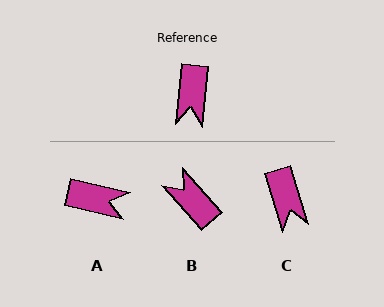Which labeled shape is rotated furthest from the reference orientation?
B, about 133 degrees away.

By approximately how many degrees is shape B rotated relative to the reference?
Approximately 133 degrees clockwise.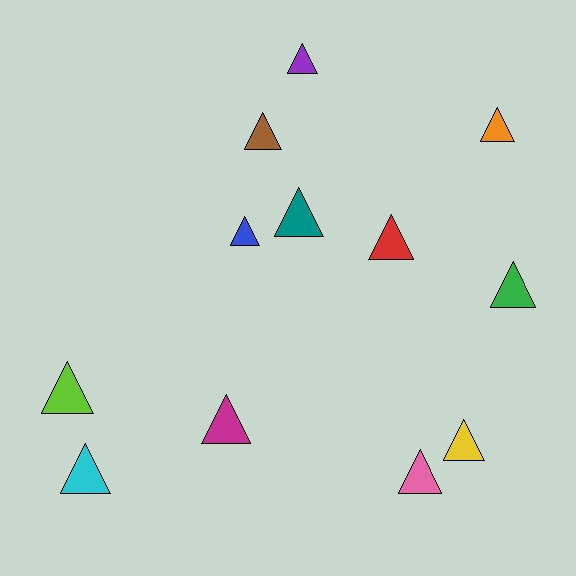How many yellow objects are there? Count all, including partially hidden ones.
There is 1 yellow object.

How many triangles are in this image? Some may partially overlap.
There are 12 triangles.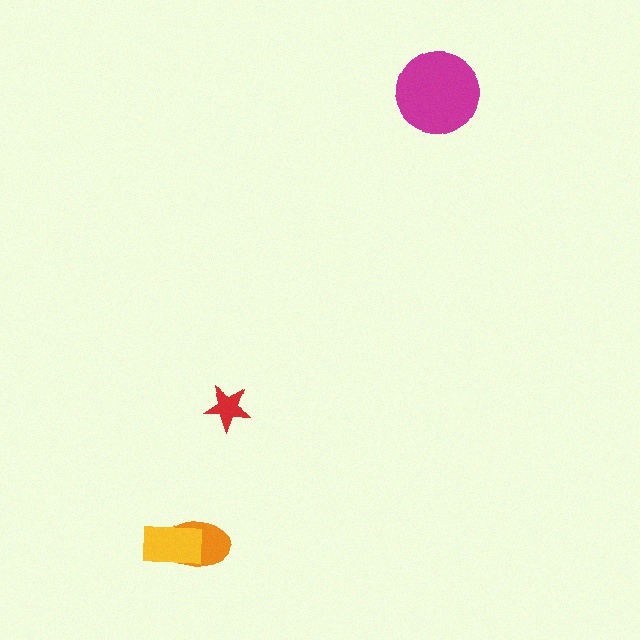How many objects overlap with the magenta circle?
0 objects overlap with the magenta circle.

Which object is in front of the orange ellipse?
The yellow rectangle is in front of the orange ellipse.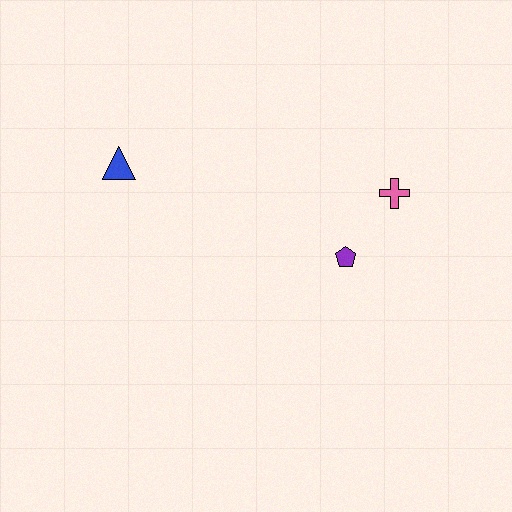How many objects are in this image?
There are 3 objects.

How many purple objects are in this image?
There is 1 purple object.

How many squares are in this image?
There are no squares.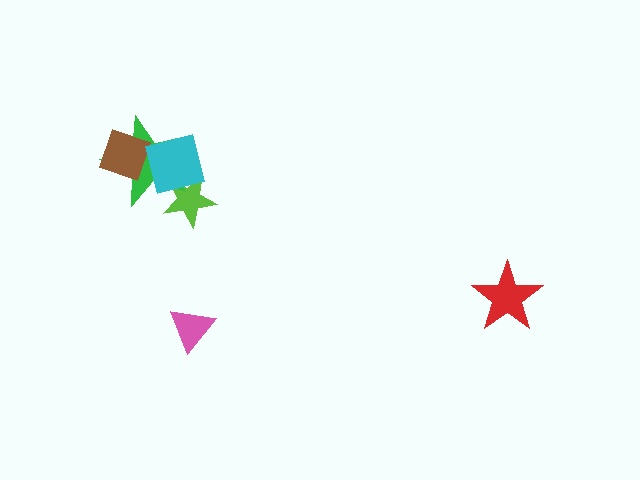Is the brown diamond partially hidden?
Yes, it is partially covered by another shape.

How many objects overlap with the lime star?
2 objects overlap with the lime star.